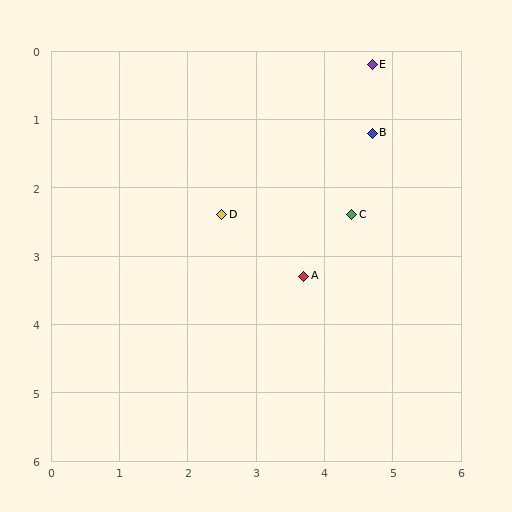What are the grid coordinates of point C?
Point C is at approximately (4.4, 2.4).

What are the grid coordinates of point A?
Point A is at approximately (3.7, 3.3).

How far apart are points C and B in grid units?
Points C and B are about 1.2 grid units apart.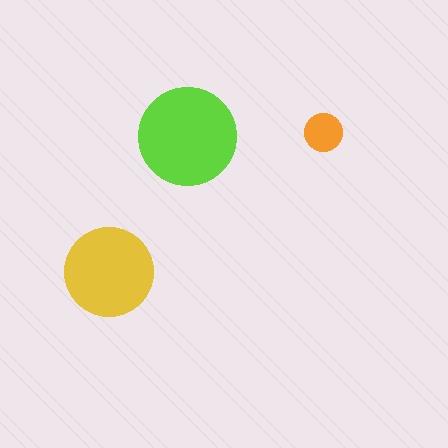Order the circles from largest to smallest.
the lime one, the yellow one, the orange one.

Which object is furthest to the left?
The yellow circle is leftmost.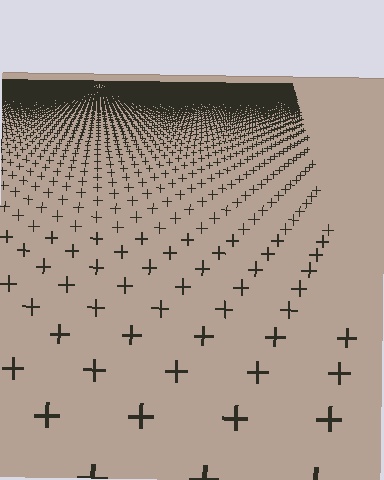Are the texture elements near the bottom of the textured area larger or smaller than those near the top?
Larger. Near the bottom, elements are closer to the viewer and appear at a bigger on-screen size.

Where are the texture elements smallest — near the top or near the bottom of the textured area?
Near the top.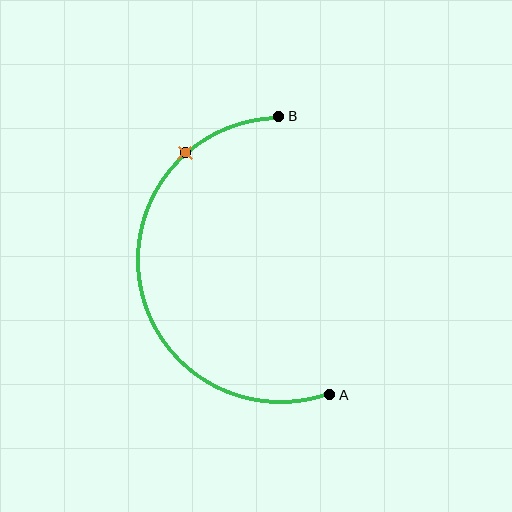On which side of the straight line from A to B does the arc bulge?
The arc bulges to the left of the straight line connecting A and B.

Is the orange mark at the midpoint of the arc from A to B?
No. The orange mark lies on the arc but is closer to endpoint B. The arc midpoint would be at the point on the curve equidistant along the arc from both A and B.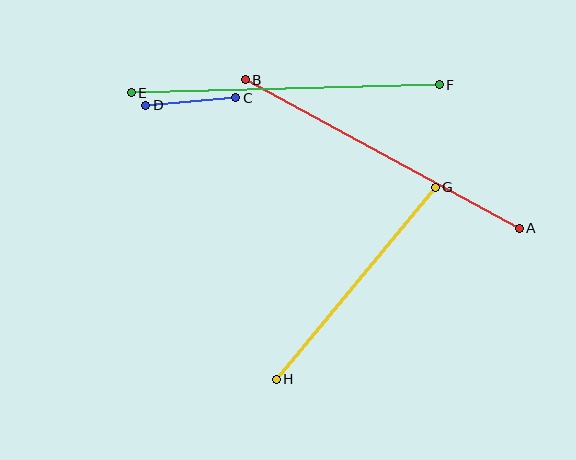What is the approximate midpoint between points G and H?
The midpoint is at approximately (356, 283) pixels.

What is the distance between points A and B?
The distance is approximately 311 pixels.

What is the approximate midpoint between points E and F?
The midpoint is at approximately (285, 89) pixels.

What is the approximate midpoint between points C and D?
The midpoint is at approximately (191, 102) pixels.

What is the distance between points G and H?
The distance is approximately 250 pixels.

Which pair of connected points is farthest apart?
Points A and B are farthest apart.